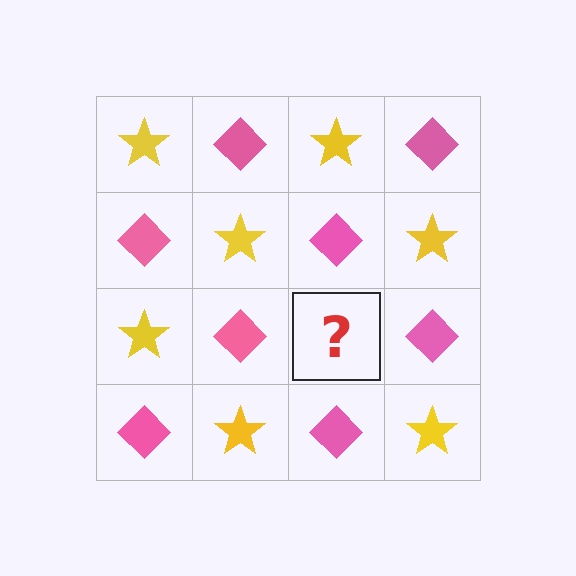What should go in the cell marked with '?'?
The missing cell should contain a yellow star.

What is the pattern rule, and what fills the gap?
The rule is that it alternates yellow star and pink diamond in a checkerboard pattern. The gap should be filled with a yellow star.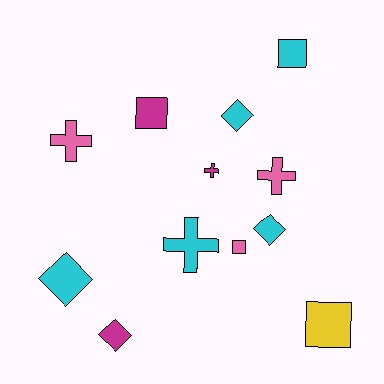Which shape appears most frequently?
Diamond, with 4 objects.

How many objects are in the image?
There are 12 objects.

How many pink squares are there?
There is 1 pink square.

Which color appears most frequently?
Cyan, with 5 objects.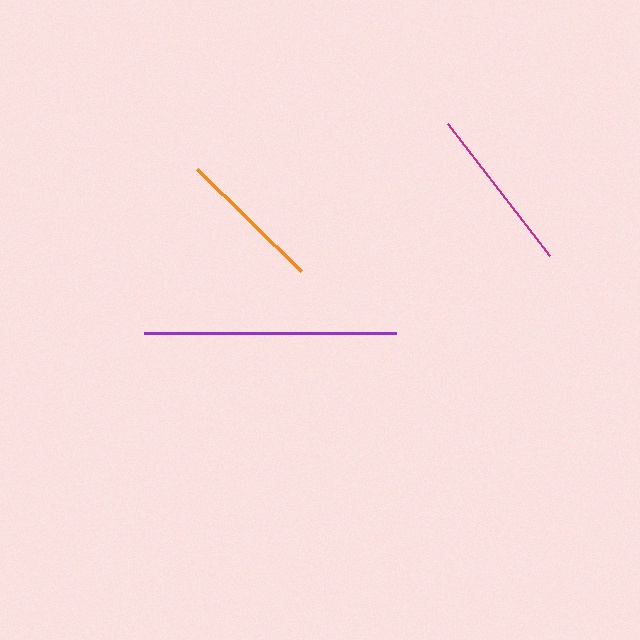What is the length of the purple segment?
The purple segment is approximately 252 pixels long.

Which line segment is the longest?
The purple line is the longest at approximately 252 pixels.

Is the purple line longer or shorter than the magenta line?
The purple line is longer than the magenta line.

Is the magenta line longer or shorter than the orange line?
The magenta line is longer than the orange line.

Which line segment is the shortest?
The orange line is the shortest at approximately 146 pixels.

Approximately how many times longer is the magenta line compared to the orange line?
The magenta line is approximately 1.1 times the length of the orange line.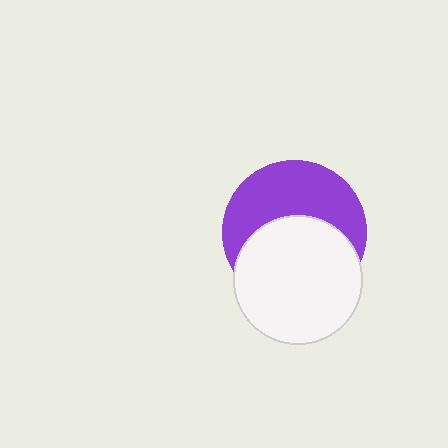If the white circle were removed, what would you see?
You would see the complete purple circle.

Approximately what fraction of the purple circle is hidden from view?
Roughly 51% of the purple circle is hidden behind the white circle.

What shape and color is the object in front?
The object in front is a white circle.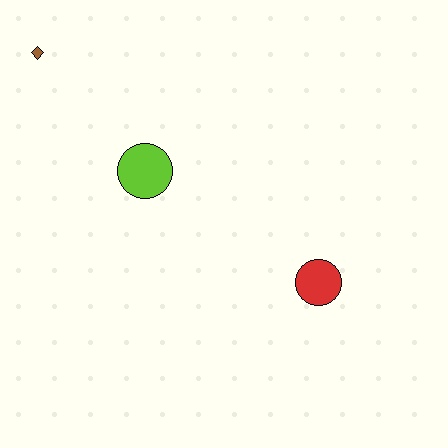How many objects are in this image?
There are 3 objects.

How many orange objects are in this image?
There are no orange objects.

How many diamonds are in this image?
There is 1 diamond.